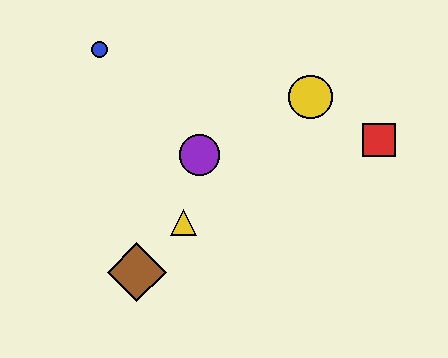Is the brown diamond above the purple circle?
No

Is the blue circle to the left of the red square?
Yes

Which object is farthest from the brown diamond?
The red square is farthest from the brown diamond.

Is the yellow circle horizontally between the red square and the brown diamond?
Yes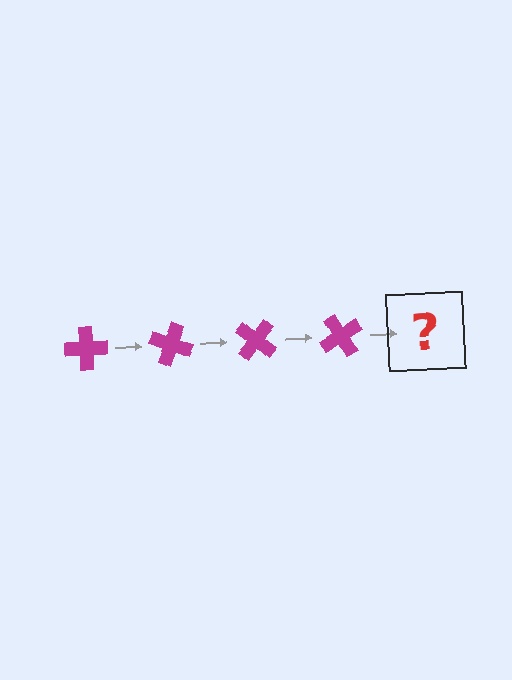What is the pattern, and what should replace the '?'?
The pattern is that the cross rotates 20 degrees each step. The '?' should be a magenta cross rotated 80 degrees.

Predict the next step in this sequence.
The next step is a magenta cross rotated 80 degrees.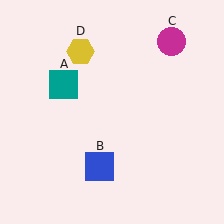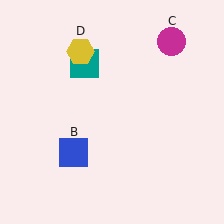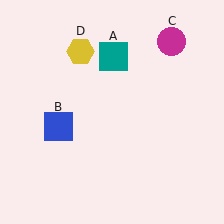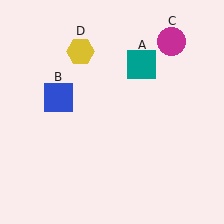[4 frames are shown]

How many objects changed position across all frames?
2 objects changed position: teal square (object A), blue square (object B).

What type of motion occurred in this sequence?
The teal square (object A), blue square (object B) rotated clockwise around the center of the scene.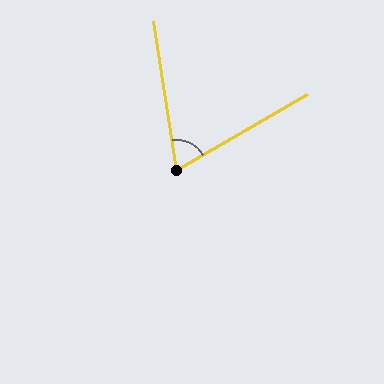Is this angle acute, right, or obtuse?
It is acute.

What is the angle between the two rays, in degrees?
Approximately 69 degrees.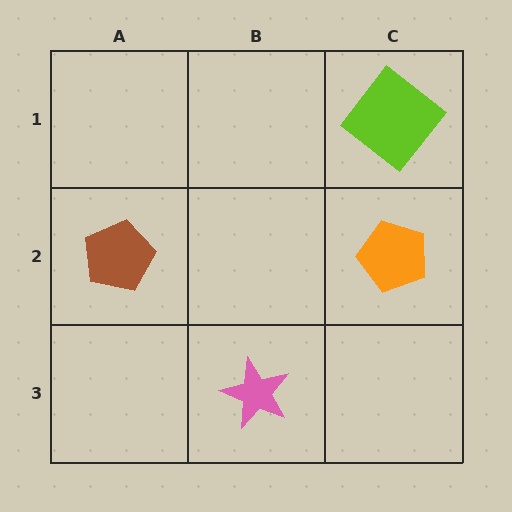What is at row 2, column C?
An orange pentagon.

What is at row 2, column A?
A brown pentagon.